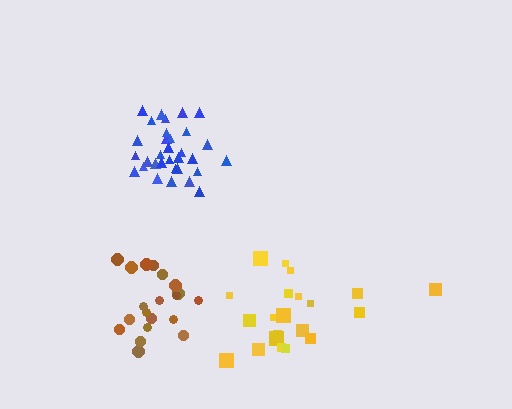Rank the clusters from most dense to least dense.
blue, brown, yellow.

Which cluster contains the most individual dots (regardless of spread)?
Blue (32).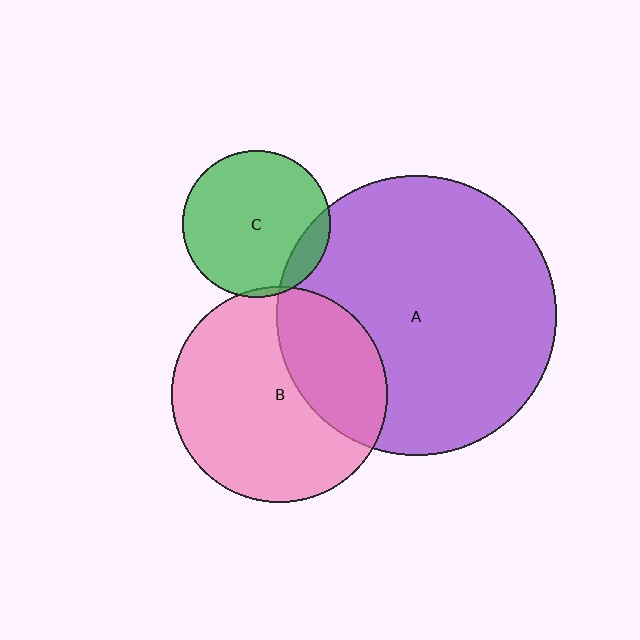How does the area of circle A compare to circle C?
Approximately 3.6 times.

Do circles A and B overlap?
Yes.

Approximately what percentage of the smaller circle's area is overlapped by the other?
Approximately 30%.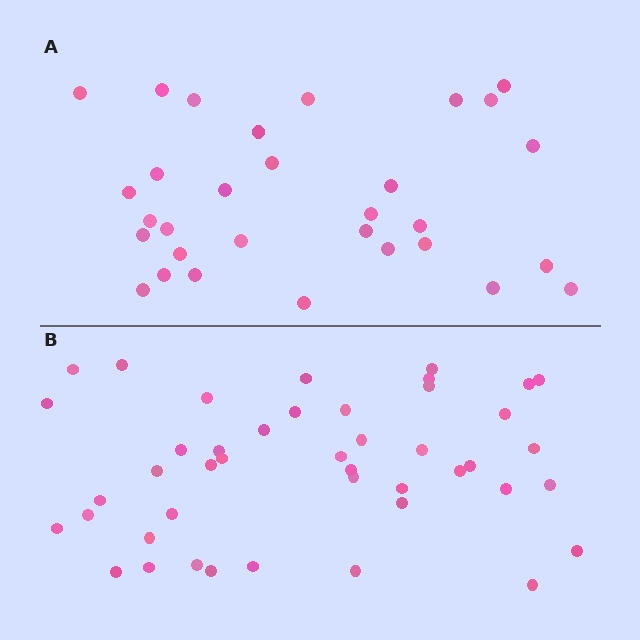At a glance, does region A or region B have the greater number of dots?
Region B (the bottom region) has more dots.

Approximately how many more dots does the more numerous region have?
Region B has approximately 15 more dots than region A.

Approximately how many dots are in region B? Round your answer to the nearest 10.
About 40 dots. (The exact count is 44, which rounds to 40.)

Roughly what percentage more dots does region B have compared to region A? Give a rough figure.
About 40% more.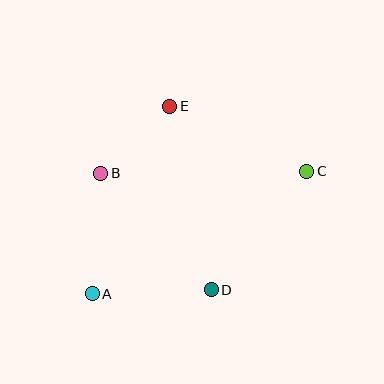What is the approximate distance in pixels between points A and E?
The distance between A and E is approximately 203 pixels.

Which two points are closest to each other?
Points B and E are closest to each other.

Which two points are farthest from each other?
Points A and C are farthest from each other.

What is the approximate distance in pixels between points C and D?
The distance between C and D is approximately 152 pixels.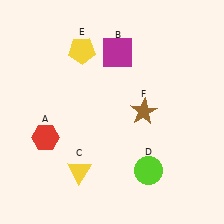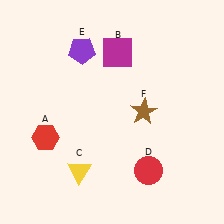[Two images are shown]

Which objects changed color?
D changed from lime to red. E changed from yellow to purple.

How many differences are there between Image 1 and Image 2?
There are 2 differences between the two images.